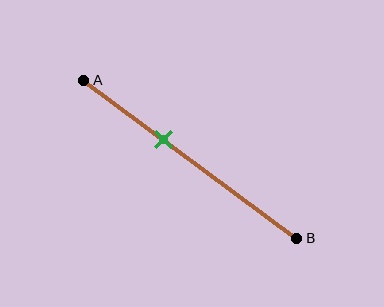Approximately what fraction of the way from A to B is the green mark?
The green mark is approximately 35% of the way from A to B.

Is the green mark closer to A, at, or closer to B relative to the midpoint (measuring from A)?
The green mark is closer to point A than the midpoint of segment AB.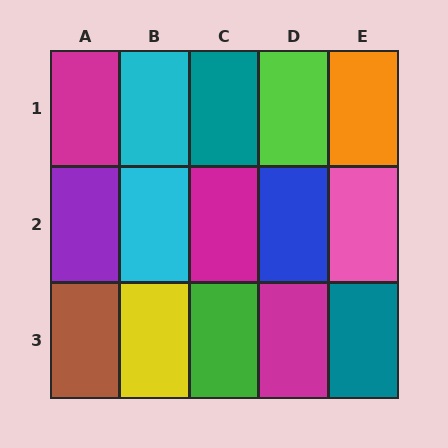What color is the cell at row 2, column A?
Purple.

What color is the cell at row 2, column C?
Magenta.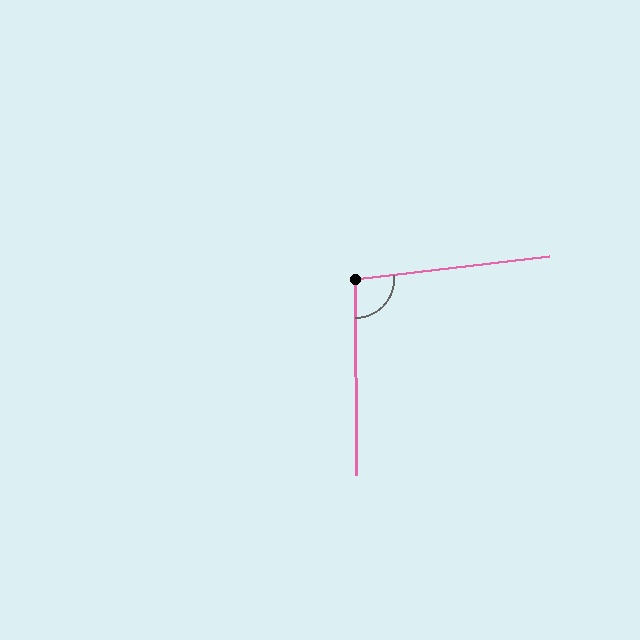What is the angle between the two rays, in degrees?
Approximately 96 degrees.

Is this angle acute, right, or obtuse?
It is obtuse.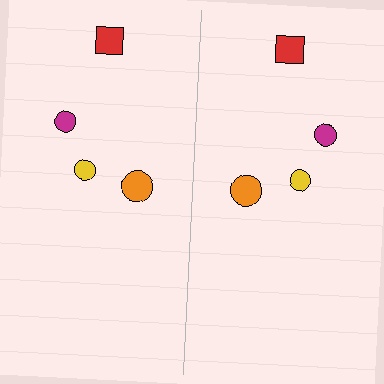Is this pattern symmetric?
Yes, this pattern has bilateral (reflection) symmetry.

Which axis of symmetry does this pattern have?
The pattern has a vertical axis of symmetry running through the center of the image.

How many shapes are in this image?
There are 8 shapes in this image.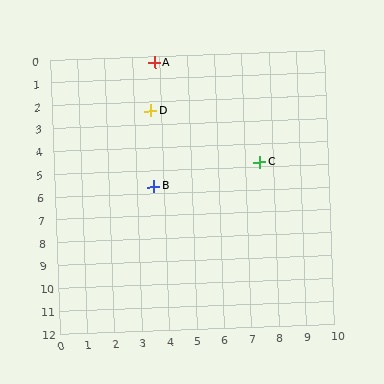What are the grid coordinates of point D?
Point D is at approximately (3.6, 2.4).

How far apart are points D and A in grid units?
Points D and A are about 2.1 grid units apart.